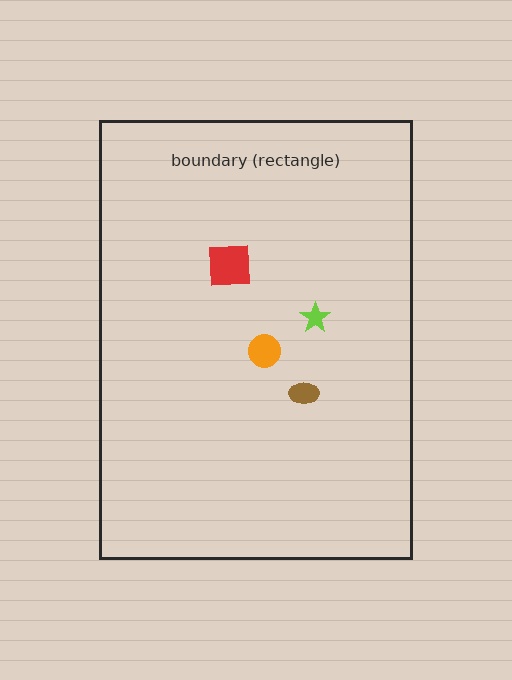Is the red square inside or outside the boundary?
Inside.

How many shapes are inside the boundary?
4 inside, 0 outside.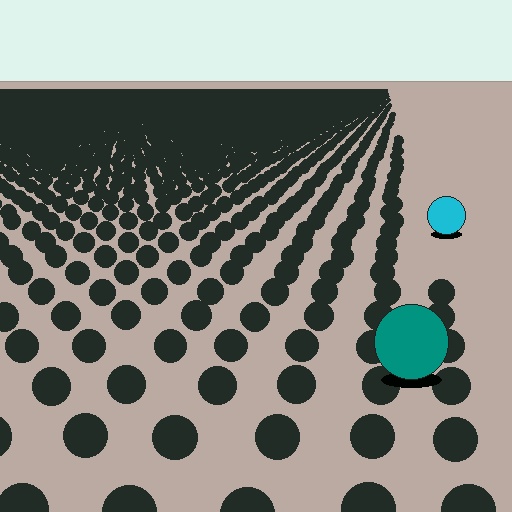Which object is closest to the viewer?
The teal circle is closest. The texture marks near it are larger and more spread out.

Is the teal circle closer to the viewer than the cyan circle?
Yes. The teal circle is closer — you can tell from the texture gradient: the ground texture is coarser near it.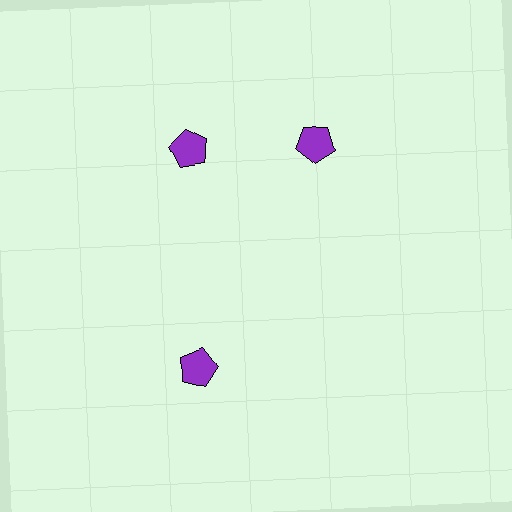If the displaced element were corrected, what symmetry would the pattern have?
It would have 3-fold rotational symmetry — the pattern would map onto itself every 120 degrees.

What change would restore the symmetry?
The symmetry would be restored by rotating it back into even spacing with its neighbors so that all 3 pentagons sit at equal angles and equal distance from the center.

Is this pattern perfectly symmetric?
No. The 3 purple pentagons are arranged in a ring, but one element near the 3 o'clock position is rotated out of alignment along the ring, breaking the 3-fold rotational symmetry.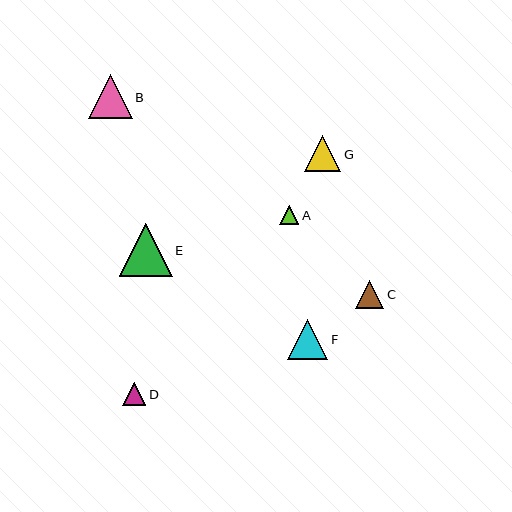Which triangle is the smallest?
Triangle A is the smallest with a size of approximately 19 pixels.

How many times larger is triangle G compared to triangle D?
Triangle G is approximately 1.6 times the size of triangle D.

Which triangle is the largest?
Triangle E is the largest with a size of approximately 53 pixels.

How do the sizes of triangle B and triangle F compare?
Triangle B and triangle F are approximately the same size.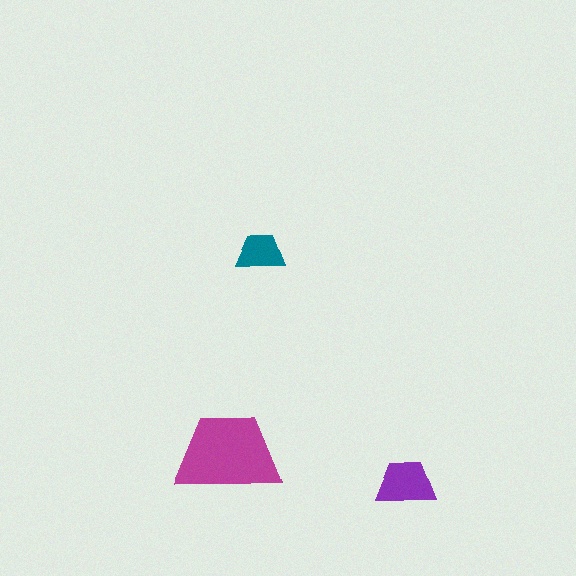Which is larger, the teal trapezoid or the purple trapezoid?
The purple one.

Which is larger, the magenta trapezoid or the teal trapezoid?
The magenta one.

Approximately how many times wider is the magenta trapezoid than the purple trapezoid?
About 2 times wider.